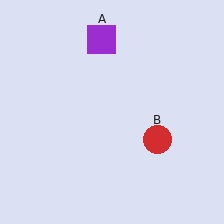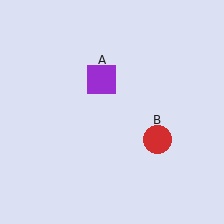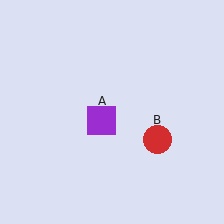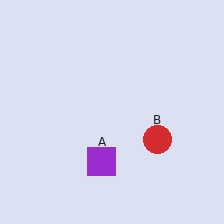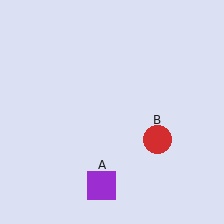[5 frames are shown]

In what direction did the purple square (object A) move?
The purple square (object A) moved down.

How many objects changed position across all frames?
1 object changed position: purple square (object A).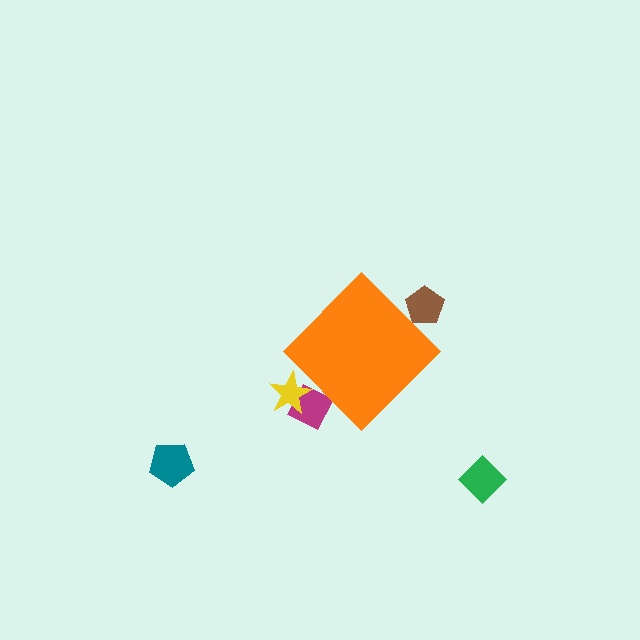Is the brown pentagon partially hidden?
Yes, the brown pentagon is partially hidden behind the orange diamond.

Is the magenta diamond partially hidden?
Yes, the magenta diamond is partially hidden behind the orange diamond.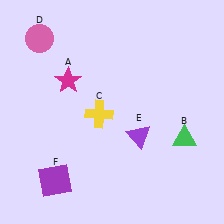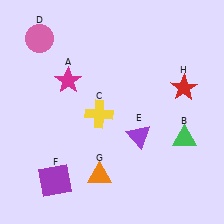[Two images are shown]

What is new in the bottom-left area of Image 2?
An orange triangle (G) was added in the bottom-left area of Image 2.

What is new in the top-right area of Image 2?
A red star (H) was added in the top-right area of Image 2.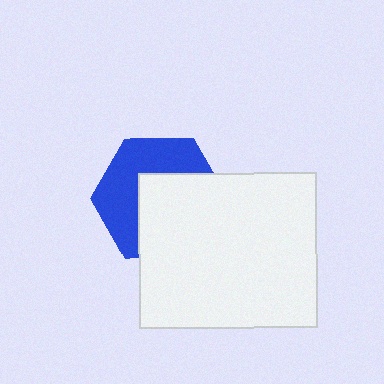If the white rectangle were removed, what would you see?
You would see the complete blue hexagon.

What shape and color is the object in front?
The object in front is a white rectangle.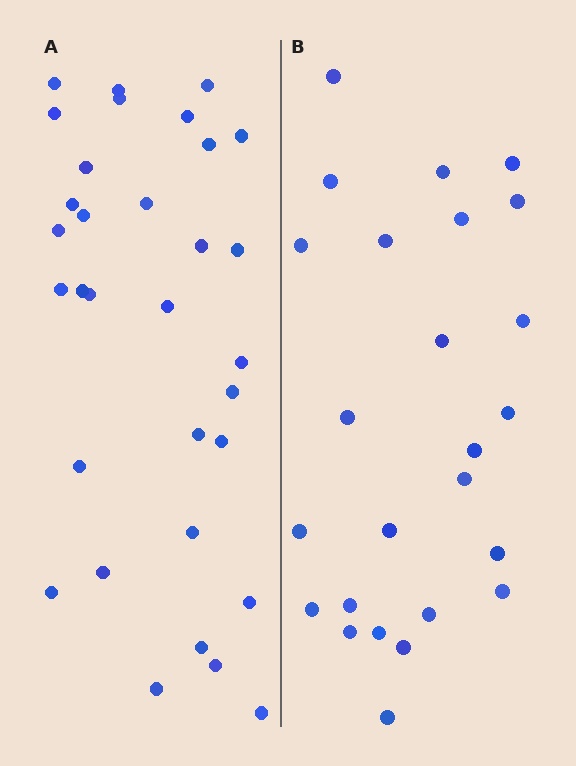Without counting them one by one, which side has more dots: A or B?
Region A (the left region) has more dots.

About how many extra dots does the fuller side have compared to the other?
Region A has roughly 8 or so more dots than region B.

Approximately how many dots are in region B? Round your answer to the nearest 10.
About 20 dots. (The exact count is 25, which rounds to 20.)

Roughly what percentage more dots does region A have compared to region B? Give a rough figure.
About 30% more.